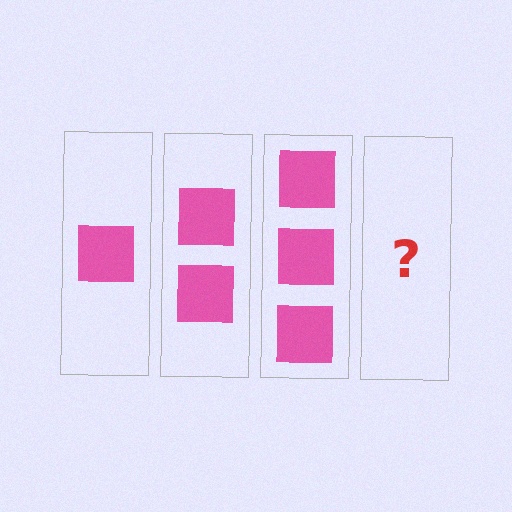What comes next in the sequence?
The next element should be 4 squares.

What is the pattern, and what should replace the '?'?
The pattern is that each step adds one more square. The '?' should be 4 squares.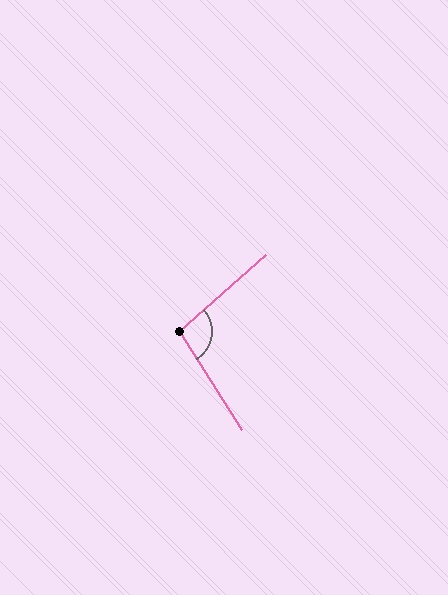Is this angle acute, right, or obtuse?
It is obtuse.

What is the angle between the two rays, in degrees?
Approximately 100 degrees.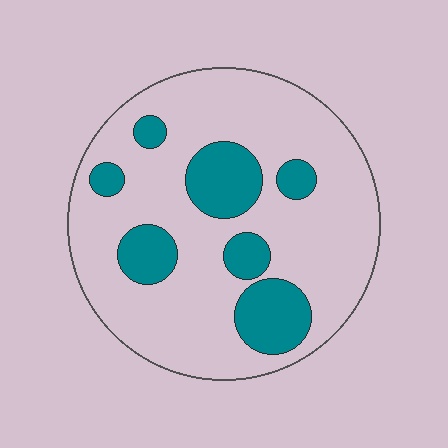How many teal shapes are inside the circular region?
7.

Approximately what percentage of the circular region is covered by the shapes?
Approximately 20%.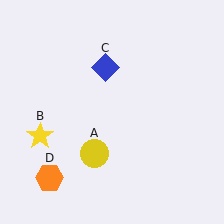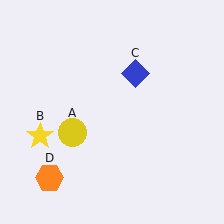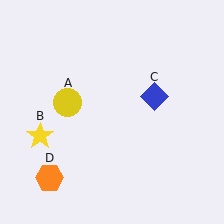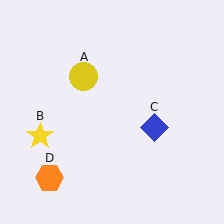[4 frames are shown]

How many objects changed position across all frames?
2 objects changed position: yellow circle (object A), blue diamond (object C).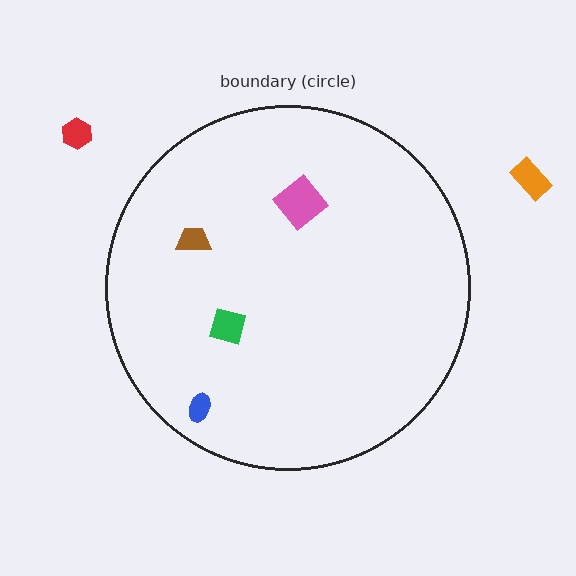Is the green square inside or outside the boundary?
Inside.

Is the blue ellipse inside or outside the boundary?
Inside.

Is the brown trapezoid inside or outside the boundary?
Inside.